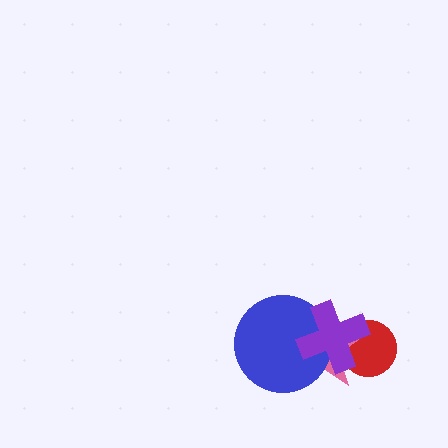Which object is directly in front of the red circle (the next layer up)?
The pink star is directly in front of the red circle.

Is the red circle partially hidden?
Yes, it is partially covered by another shape.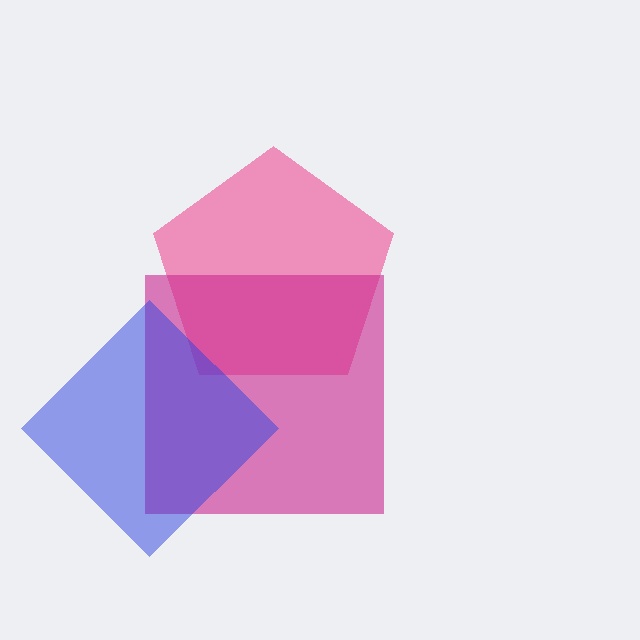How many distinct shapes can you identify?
There are 3 distinct shapes: a pink pentagon, a magenta square, a blue diamond.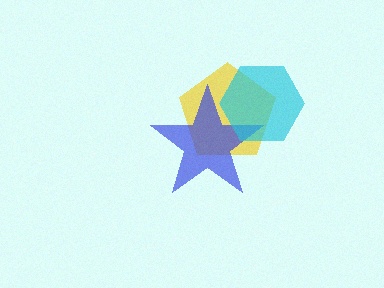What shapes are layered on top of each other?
The layered shapes are: a yellow pentagon, a blue star, a cyan hexagon.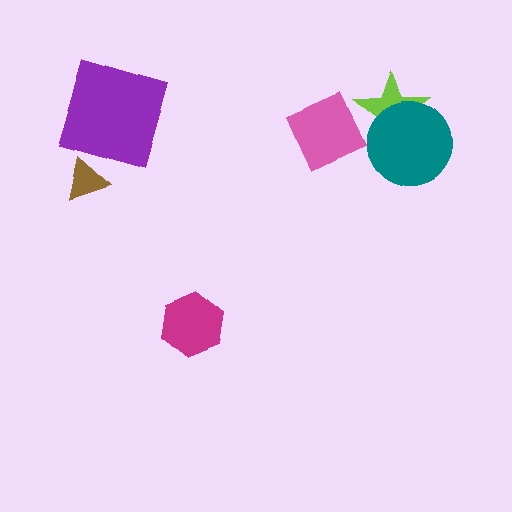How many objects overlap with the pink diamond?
1 object overlaps with the pink diamond.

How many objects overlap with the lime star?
2 objects overlap with the lime star.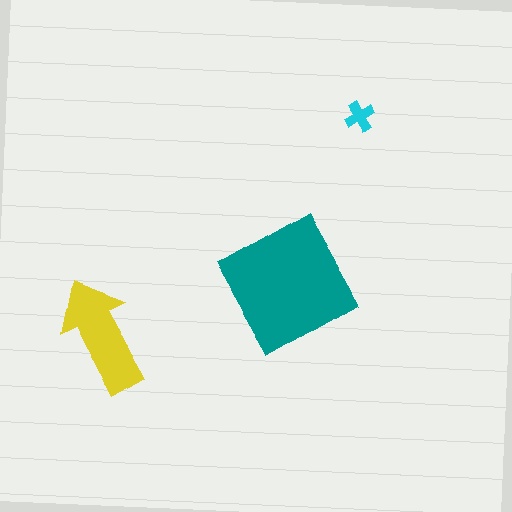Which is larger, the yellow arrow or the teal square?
The teal square.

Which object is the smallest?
The cyan cross.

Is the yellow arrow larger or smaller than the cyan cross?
Larger.